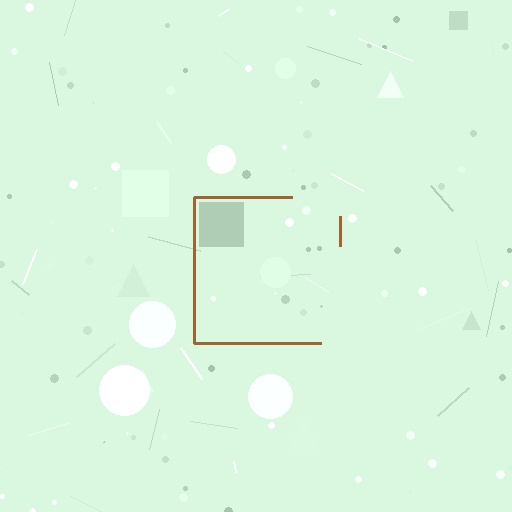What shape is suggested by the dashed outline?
The dashed outline suggests a square.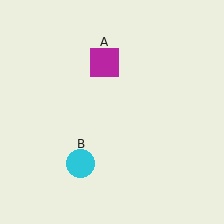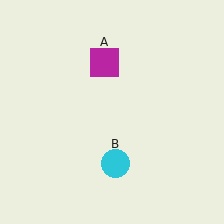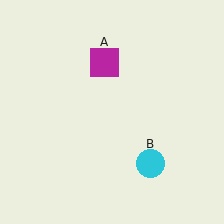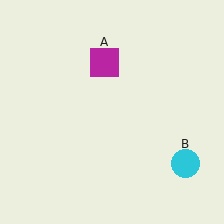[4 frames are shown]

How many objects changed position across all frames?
1 object changed position: cyan circle (object B).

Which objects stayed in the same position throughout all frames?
Magenta square (object A) remained stationary.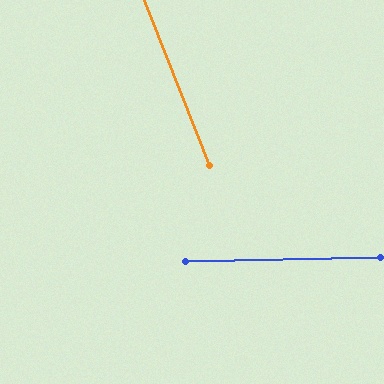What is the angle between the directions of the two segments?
Approximately 70 degrees.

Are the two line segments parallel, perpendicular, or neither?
Neither parallel nor perpendicular — they differ by about 70°.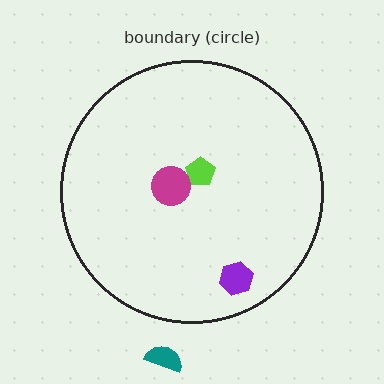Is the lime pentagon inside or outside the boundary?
Inside.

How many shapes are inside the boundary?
3 inside, 1 outside.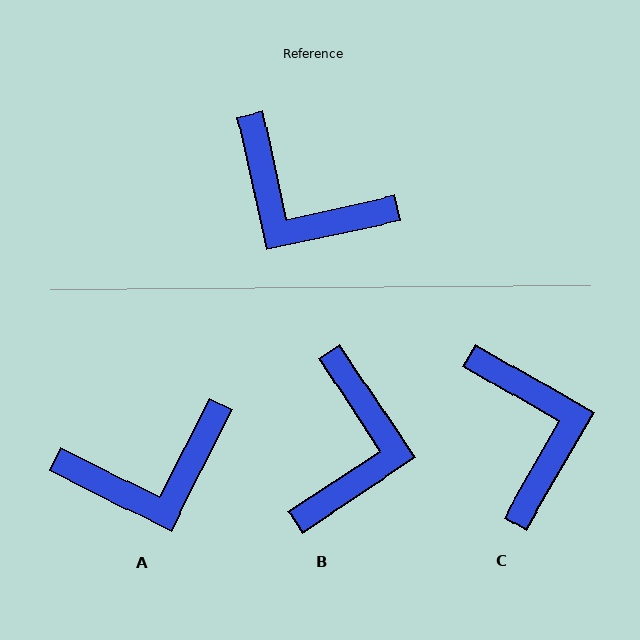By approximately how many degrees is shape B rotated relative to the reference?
Approximately 111 degrees counter-clockwise.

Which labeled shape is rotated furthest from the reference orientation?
C, about 137 degrees away.